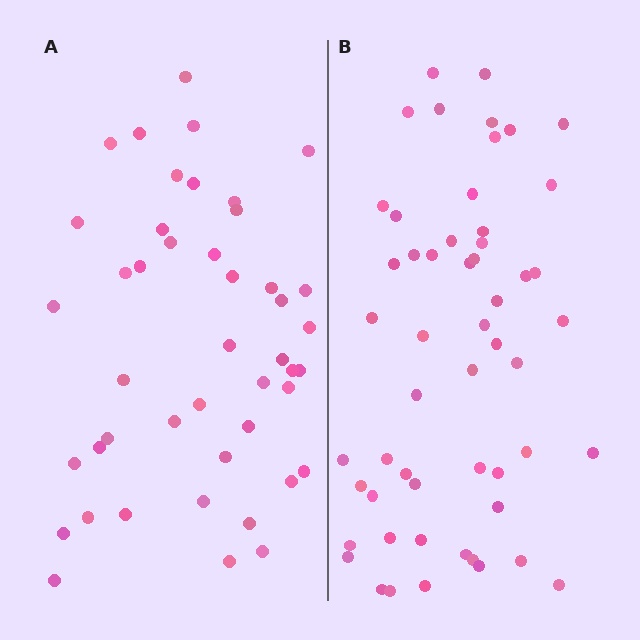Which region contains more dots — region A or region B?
Region B (the right region) has more dots.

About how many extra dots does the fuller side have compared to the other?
Region B has roughly 8 or so more dots than region A.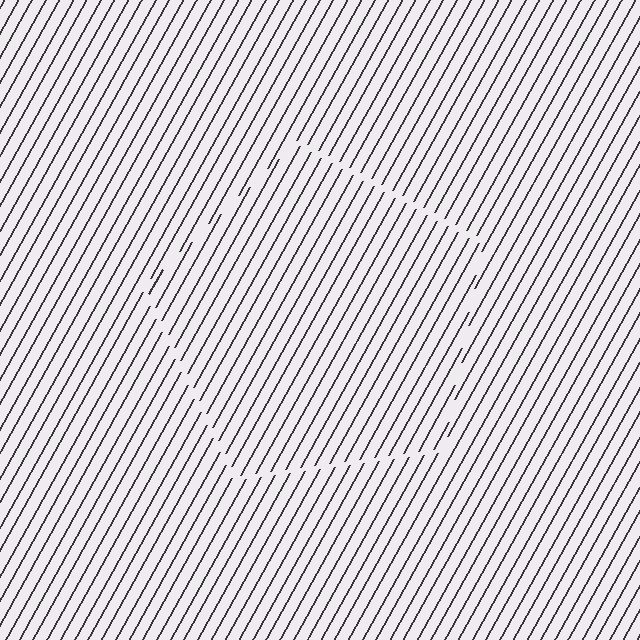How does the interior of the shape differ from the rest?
The interior of the shape contains the same grating, shifted by half a period — the contour is defined by the phase discontinuity where line-ends from the inner and outer gratings abut.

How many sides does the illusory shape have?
5 sides — the line-ends trace a pentagon.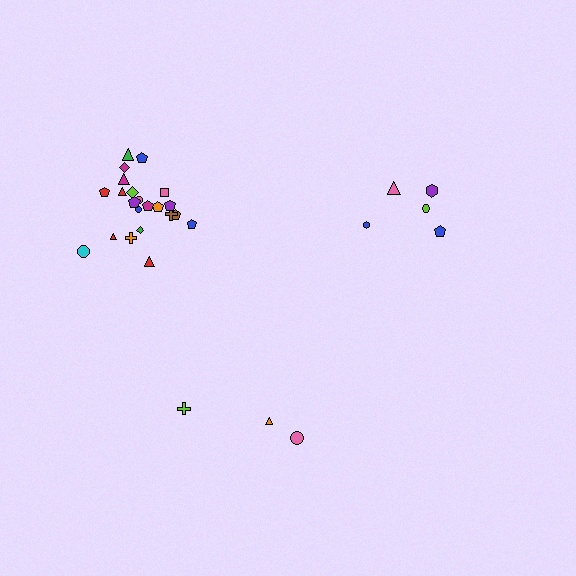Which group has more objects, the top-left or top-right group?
The top-left group.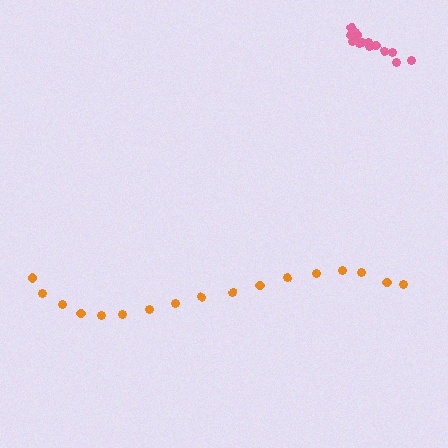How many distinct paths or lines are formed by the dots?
There are 2 distinct paths.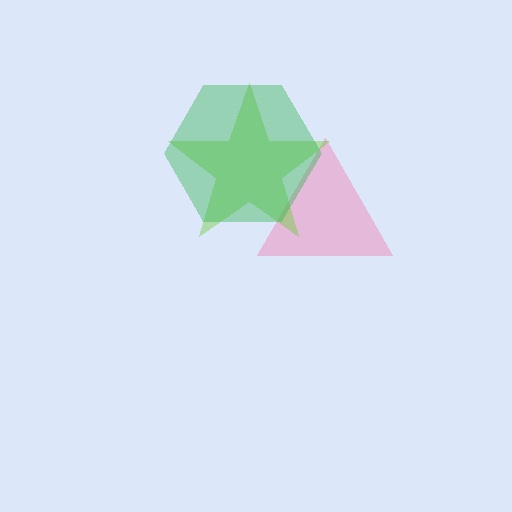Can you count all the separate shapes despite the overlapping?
Yes, there are 3 separate shapes.